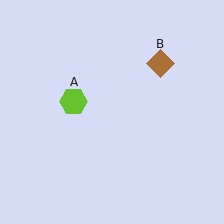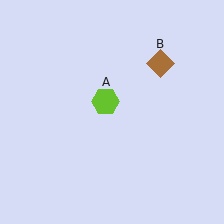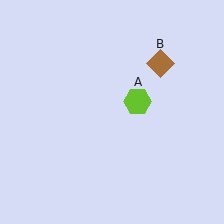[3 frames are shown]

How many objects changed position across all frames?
1 object changed position: lime hexagon (object A).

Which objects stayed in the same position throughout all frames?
Brown diamond (object B) remained stationary.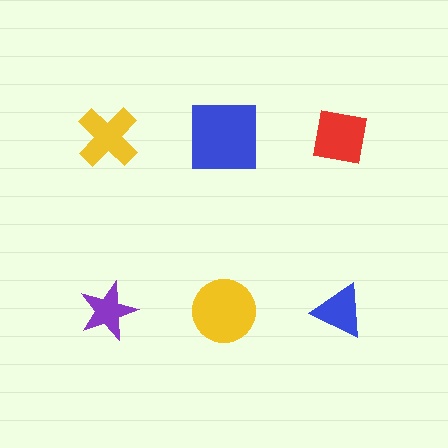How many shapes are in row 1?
3 shapes.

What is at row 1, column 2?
A blue square.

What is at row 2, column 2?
A yellow circle.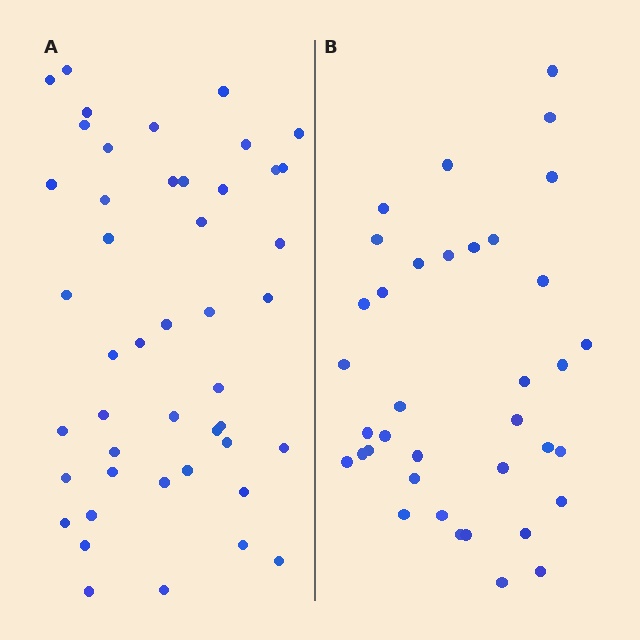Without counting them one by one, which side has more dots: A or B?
Region A (the left region) has more dots.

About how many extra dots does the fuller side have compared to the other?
Region A has roughly 8 or so more dots than region B.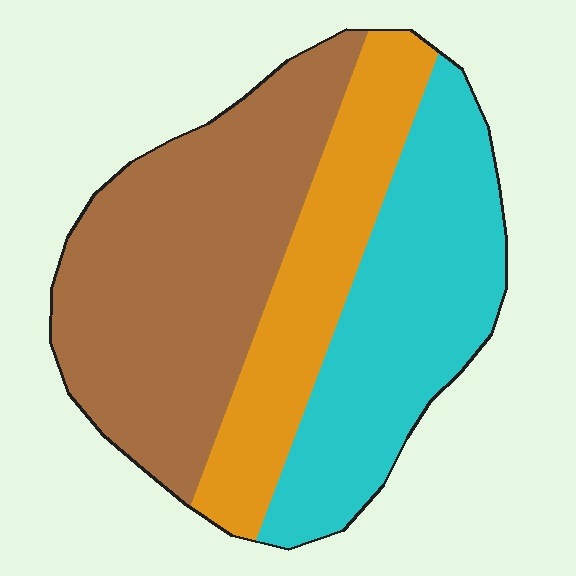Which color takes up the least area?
Orange, at roughly 25%.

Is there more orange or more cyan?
Cyan.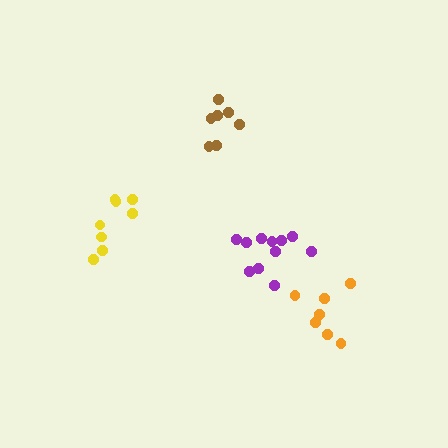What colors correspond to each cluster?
The clusters are colored: yellow, purple, orange, brown.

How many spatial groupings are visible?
There are 4 spatial groupings.